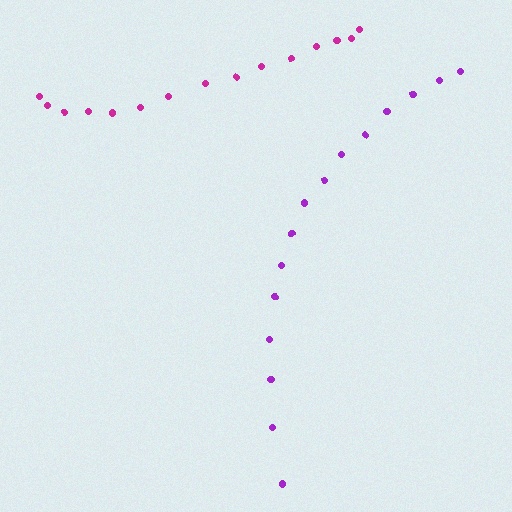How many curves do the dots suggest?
There are 2 distinct paths.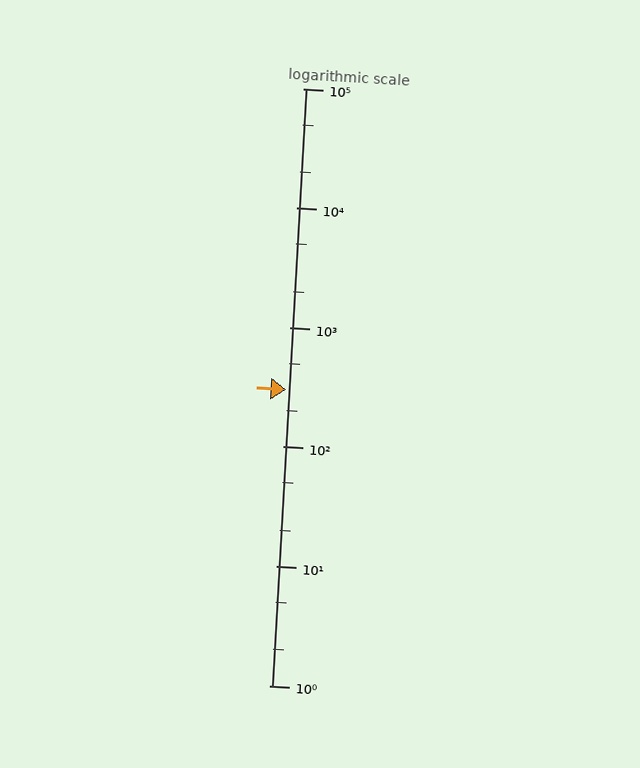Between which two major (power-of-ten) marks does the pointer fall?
The pointer is between 100 and 1000.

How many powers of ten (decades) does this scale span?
The scale spans 5 decades, from 1 to 100000.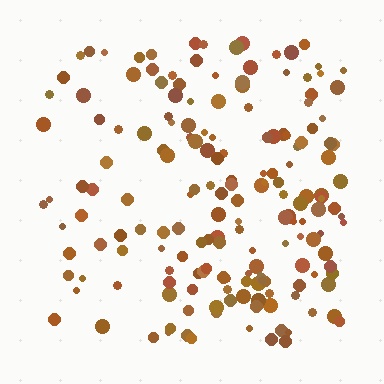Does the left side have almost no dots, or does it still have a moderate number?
Still a moderate number, just noticeably fewer than the right.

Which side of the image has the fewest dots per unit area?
The left.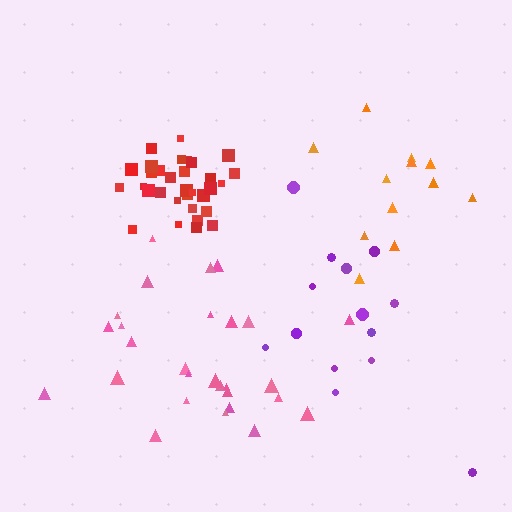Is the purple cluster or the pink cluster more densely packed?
Pink.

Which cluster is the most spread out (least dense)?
Purple.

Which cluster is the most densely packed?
Red.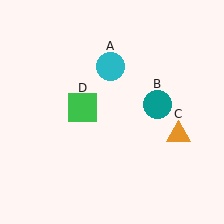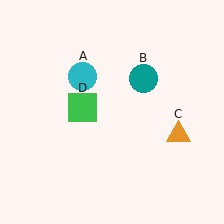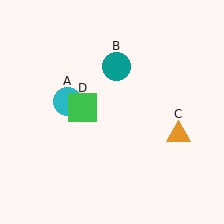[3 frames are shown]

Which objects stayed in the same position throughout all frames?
Orange triangle (object C) and green square (object D) remained stationary.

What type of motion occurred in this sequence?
The cyan circle (object A), teal circle (object B) rotated counterclockwise around the center of the scene.